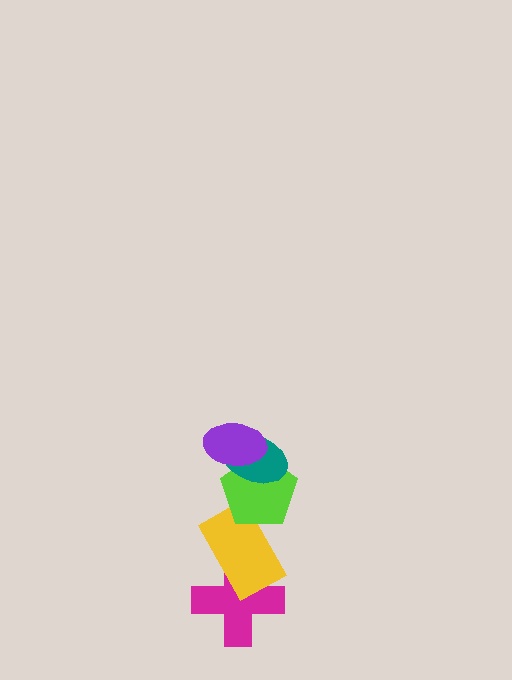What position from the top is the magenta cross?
The magenta cross is 5th from the top.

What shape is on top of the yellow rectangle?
The lime pentagon is on top of the yellow rectangle.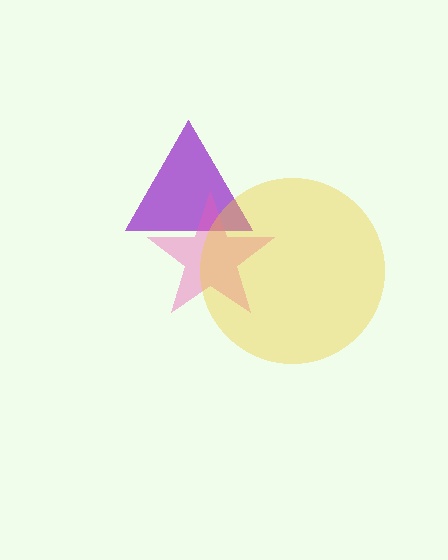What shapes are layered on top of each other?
The layered shapes are: a purple triangle, a pink star, a yellow circle.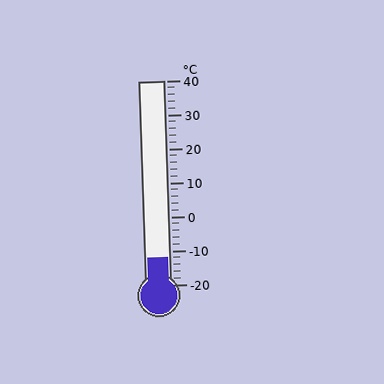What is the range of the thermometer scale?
The thermometer scale ranges from -20°C to 40°C.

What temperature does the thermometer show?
The thermometer shows approximately -12°C.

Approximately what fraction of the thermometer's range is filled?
The thermometer is filled to approximately 15% of its range.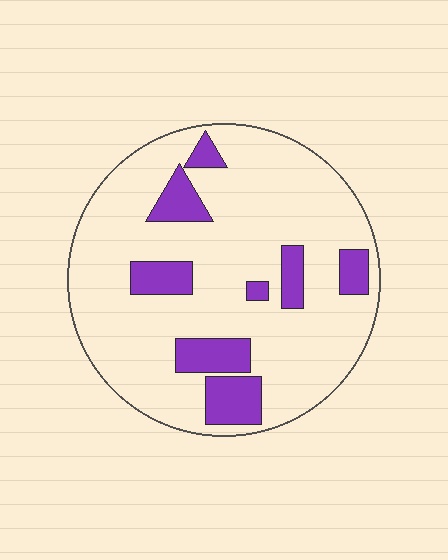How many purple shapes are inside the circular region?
8.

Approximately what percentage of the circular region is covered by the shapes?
Approximately 20%.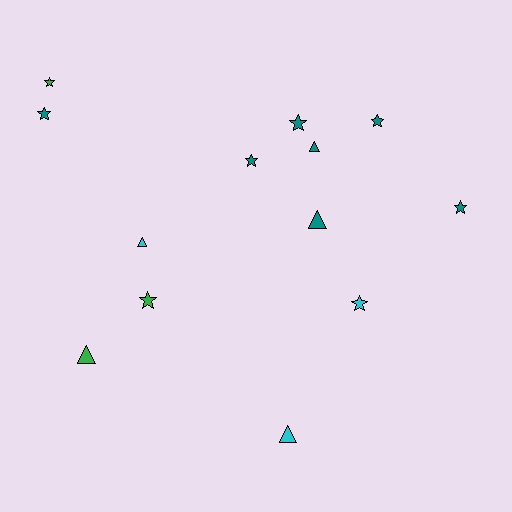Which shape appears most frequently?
Star, with 8 objects.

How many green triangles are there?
There is 1 green triangle.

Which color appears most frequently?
Teal, with 7 objects.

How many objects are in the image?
There are 13 objects.